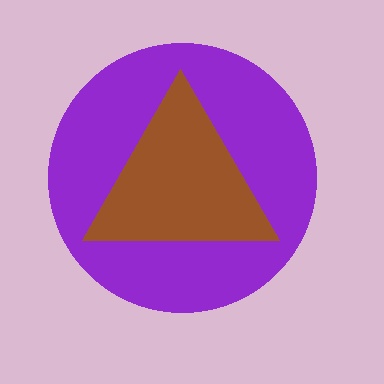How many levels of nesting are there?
2.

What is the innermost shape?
The brown triangle.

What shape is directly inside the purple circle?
The brown triangle.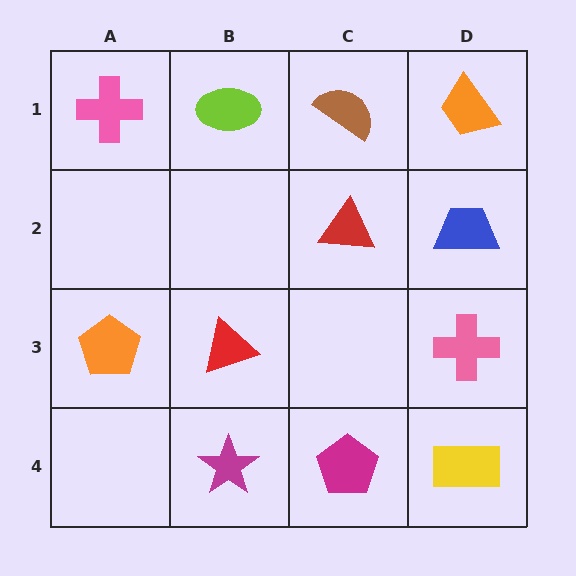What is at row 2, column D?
A blue trapezoid.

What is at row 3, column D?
A pink cross.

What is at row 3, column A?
An orange pentagon.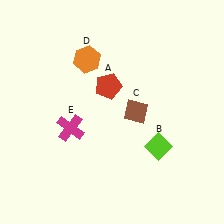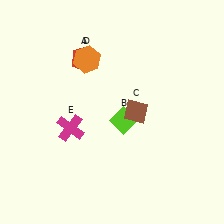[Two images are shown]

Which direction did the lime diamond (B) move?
The lime diamond (B) moved left.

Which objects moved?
The objects that moved are: the red pentagon (A), the lime diamond (B).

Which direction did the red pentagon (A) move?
The red pentagon (A) moved up.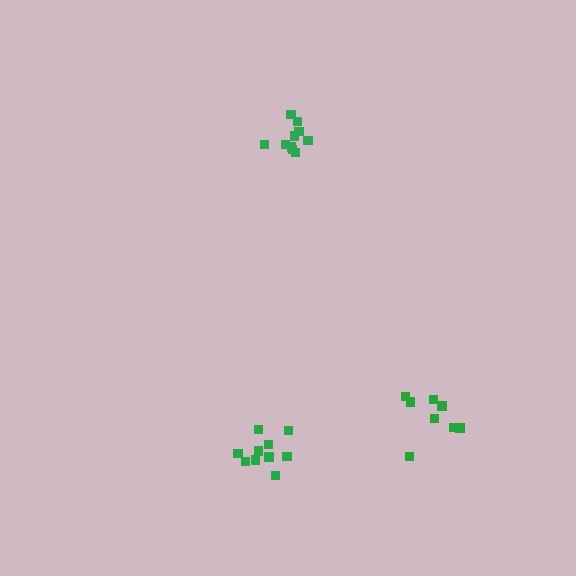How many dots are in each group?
Group 1: 10 dots, Group 2: 8 dots, Group 3: 10 dots (28 total).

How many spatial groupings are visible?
There are 3 spatial groupings.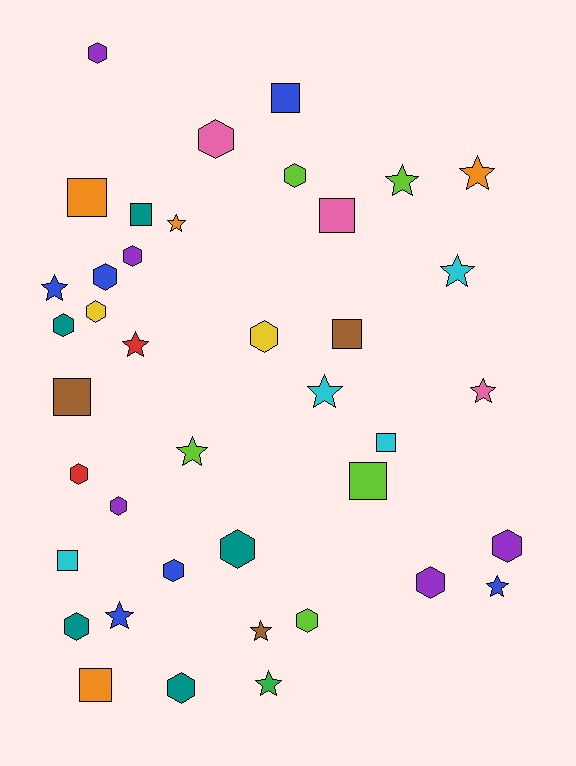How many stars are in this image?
There are 13 stars.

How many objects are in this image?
There are 40 objects.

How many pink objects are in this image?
There are 3 pink objects.